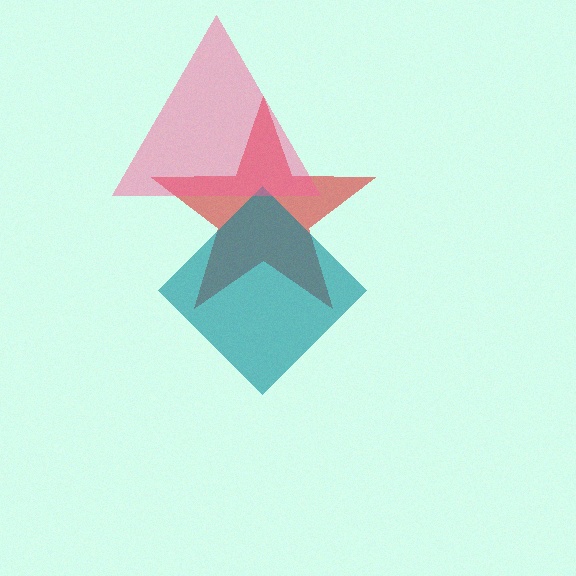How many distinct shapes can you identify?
There are 3 distinct shapes: a red star, a teal diamond, a pink triangle.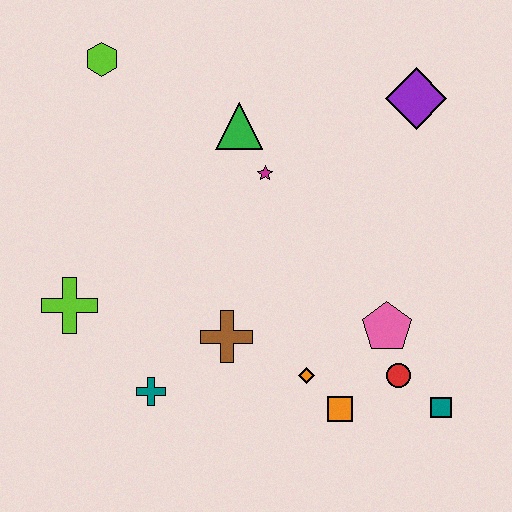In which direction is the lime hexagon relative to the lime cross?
The lime hexagon is above the lime cross.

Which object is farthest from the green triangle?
The teal square is farthest from the green triangle.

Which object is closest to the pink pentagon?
The red circle is closest to the pink pentagon.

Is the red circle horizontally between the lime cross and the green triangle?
No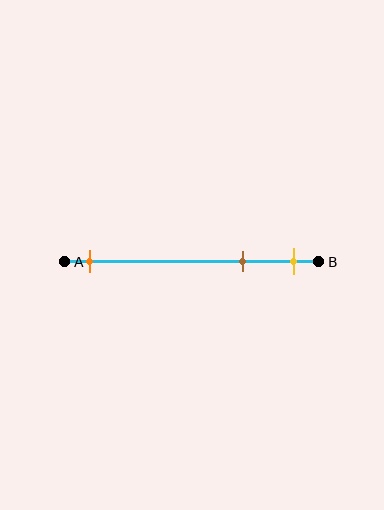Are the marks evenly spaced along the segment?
No, the marks are not evenly spaced.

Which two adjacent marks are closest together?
The brown and yellow marks are the closest adjacent pair.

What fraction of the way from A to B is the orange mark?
The orange mark is approximately 10% (0.1) of the way from A to B.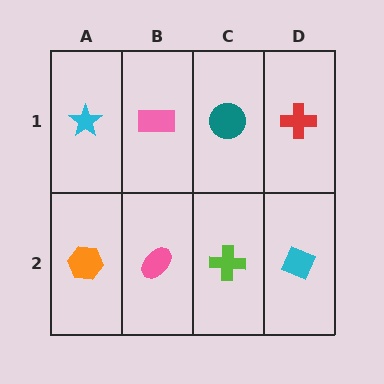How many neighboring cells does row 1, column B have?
3.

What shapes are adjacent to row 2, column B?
A pink rectangle (row 1, column B), an orange hexagon (row 2, column A), a lime cross (row 2, column C).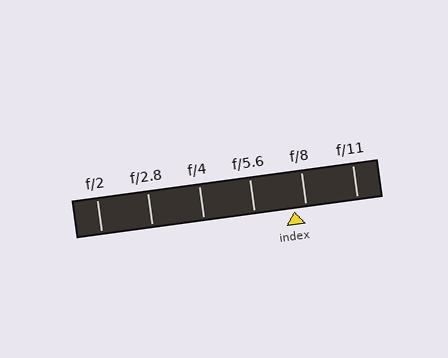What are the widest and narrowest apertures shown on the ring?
The widest aperture shown is f/2 and the narrowest is f/11.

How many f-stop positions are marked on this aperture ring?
There are 6 f-stop positions marked.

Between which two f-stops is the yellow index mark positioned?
The index mark is between f/5.6 and f/8.